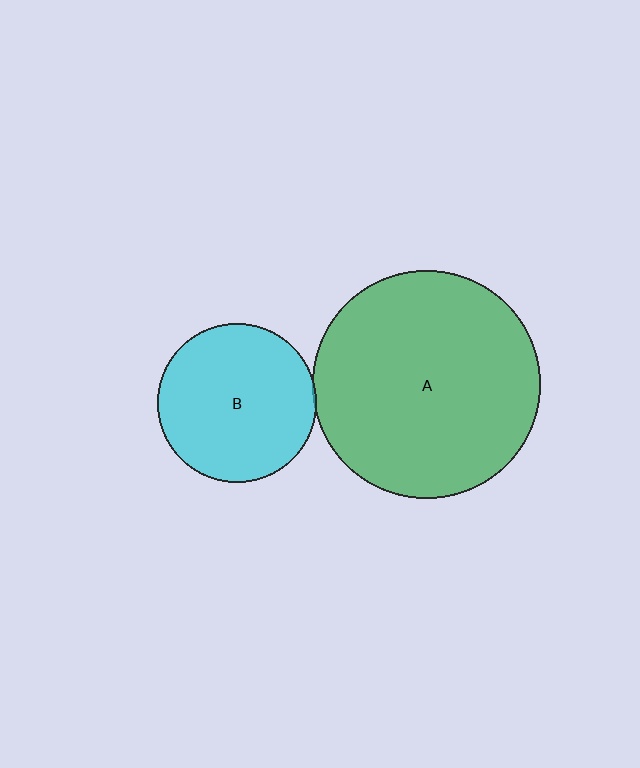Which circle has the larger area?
Circle A (green).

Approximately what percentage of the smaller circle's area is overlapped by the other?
Approximately 5%.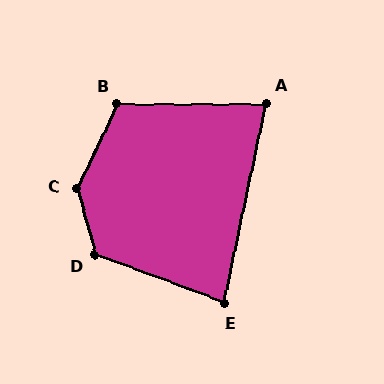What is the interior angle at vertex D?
Approximately 126 degrees (obtuse).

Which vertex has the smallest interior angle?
A, at approximately 78 degrees.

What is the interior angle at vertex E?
Approximately 82 degrees (acute).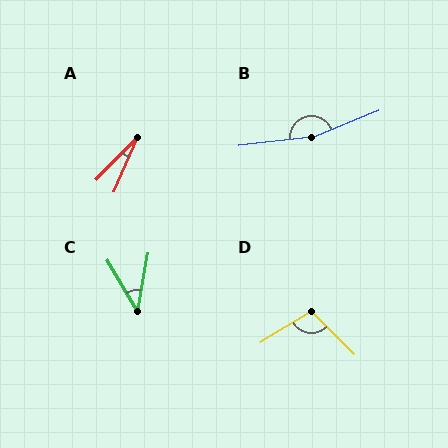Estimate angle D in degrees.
Approximately 104 degrees.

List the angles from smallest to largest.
A (21°), C (40°), D (104°), B (164°).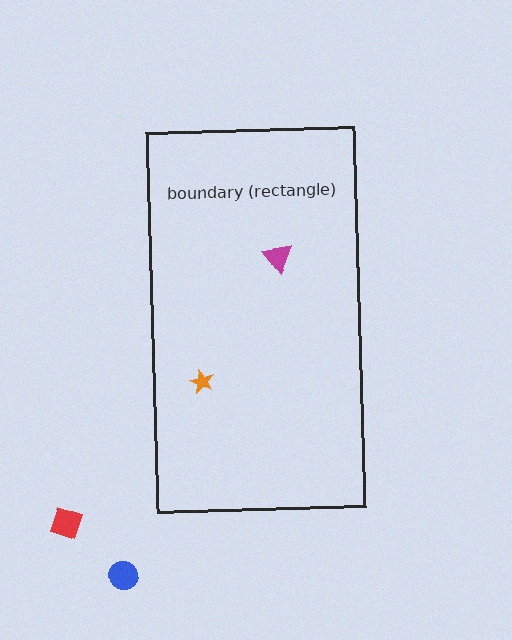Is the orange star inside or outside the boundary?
Inside.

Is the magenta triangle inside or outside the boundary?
Inside.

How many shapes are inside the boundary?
2 inside, 2 outside.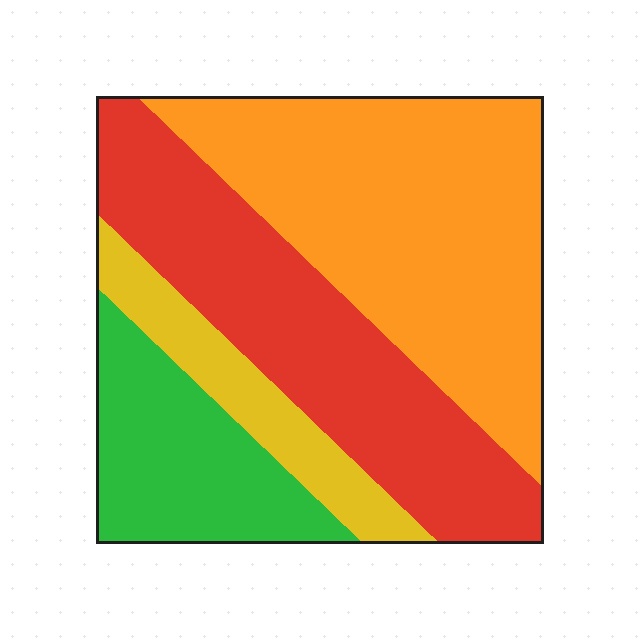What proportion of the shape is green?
Green covers about 15% of the shape.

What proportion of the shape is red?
Red covers 32% of the shape.